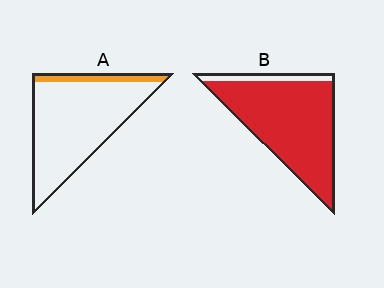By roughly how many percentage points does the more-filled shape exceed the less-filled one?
By roughly 75 percentage points (B over A).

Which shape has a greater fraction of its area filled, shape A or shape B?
Shape B.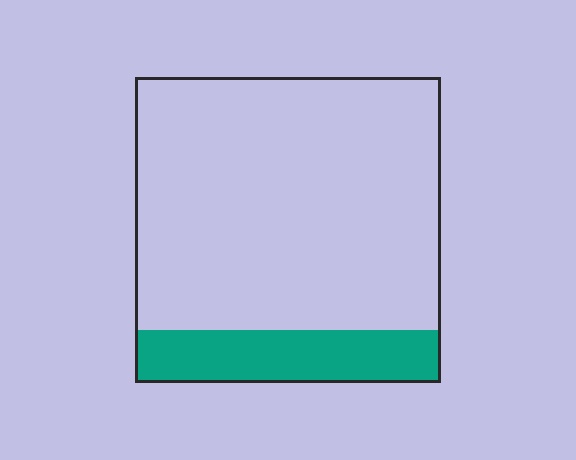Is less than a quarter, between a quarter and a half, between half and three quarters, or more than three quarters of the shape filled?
Less than a quarter.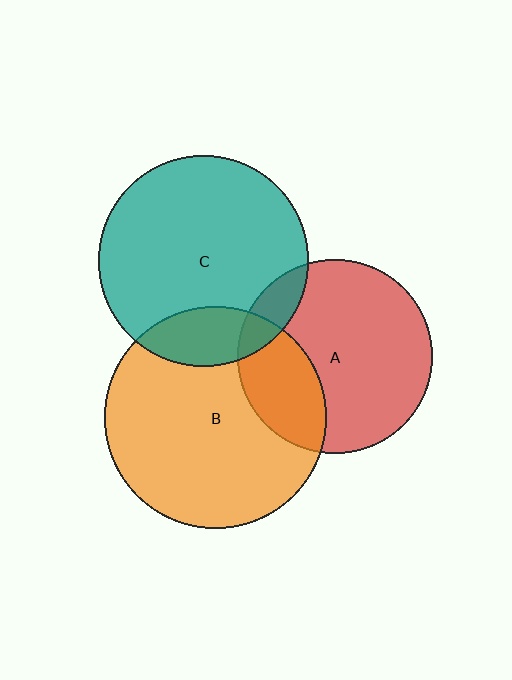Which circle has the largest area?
Circle B (orange).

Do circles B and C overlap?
Yes.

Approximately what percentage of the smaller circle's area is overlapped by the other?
Approximately 15%.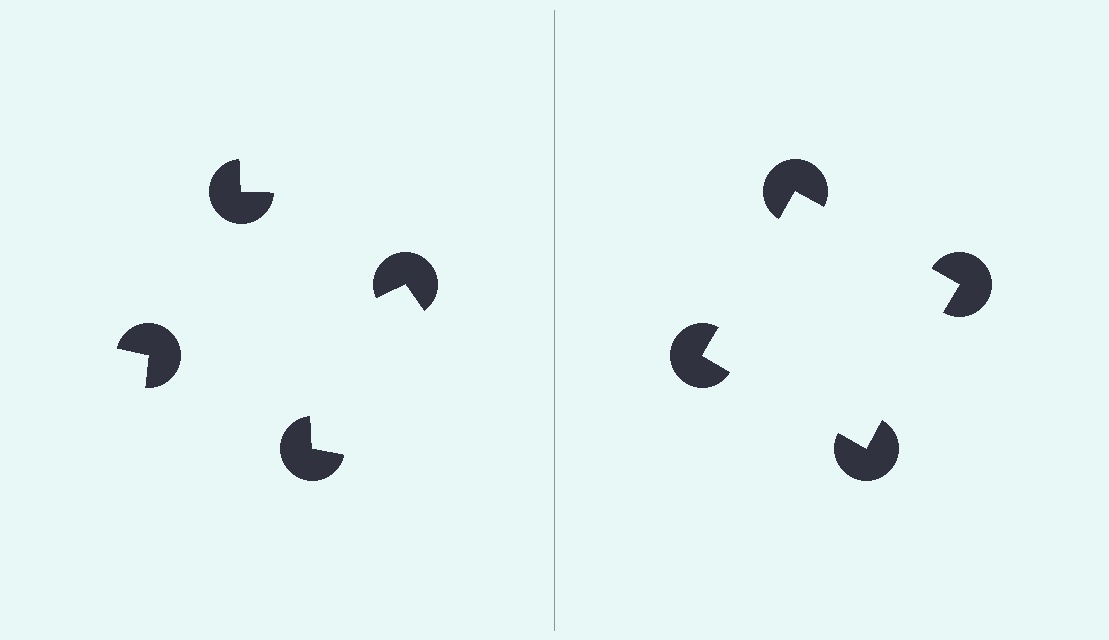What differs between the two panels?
The pac-man discs are positioned identically on both sides; only the wedge orientations differ. On the right they align to a square; on the left they are misaligned.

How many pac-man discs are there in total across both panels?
8 — 4 on each side.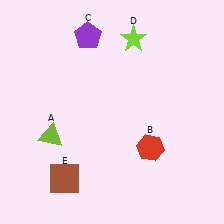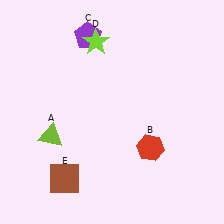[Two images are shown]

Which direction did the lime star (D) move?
The lime star (D) moved left.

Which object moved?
The lime star (D) moved left.